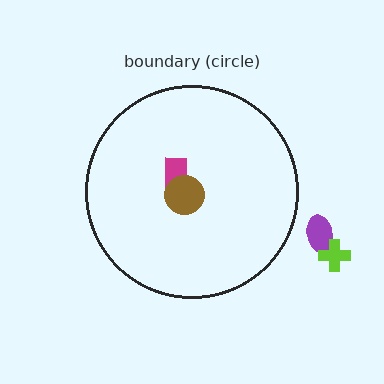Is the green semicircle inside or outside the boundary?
Inside.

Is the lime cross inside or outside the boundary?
Outside.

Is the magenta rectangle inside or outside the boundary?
Inside.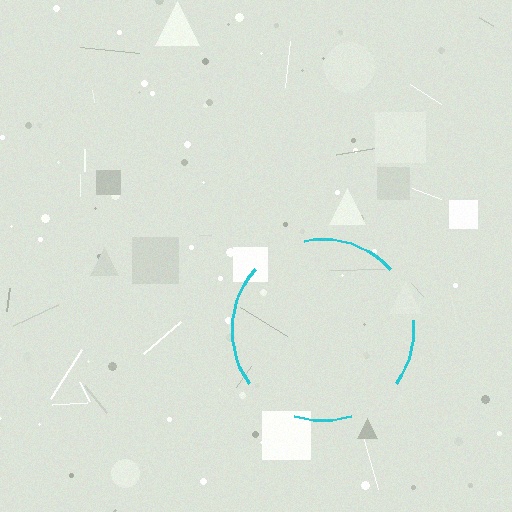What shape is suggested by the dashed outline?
The dashed outline suggests a circle.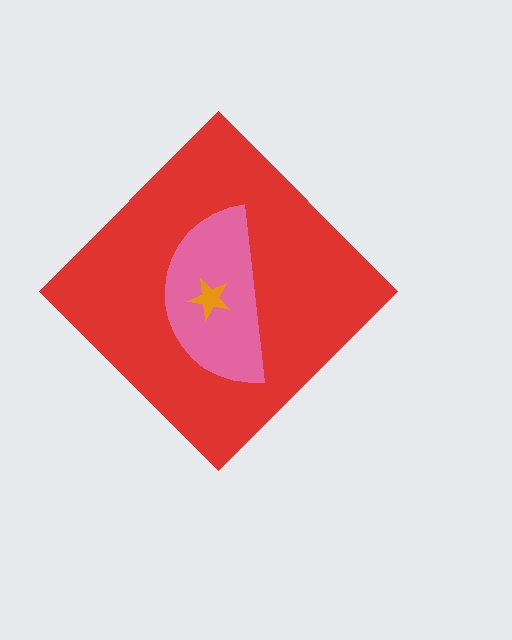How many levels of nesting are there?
3.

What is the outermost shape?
The red diamond.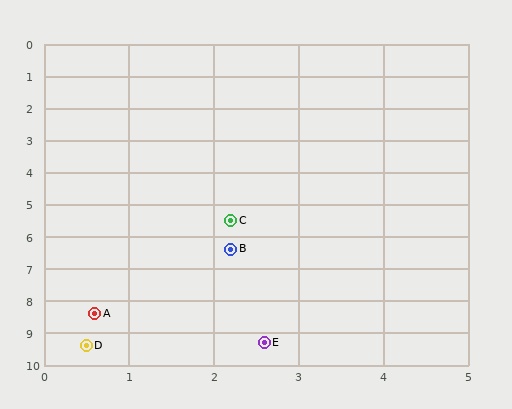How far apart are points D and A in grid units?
Points D and A are about 1.0 grid units apart.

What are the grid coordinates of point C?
Point C is at approximately (2.2, 5.5).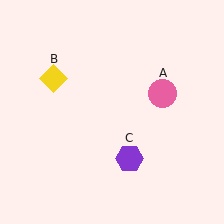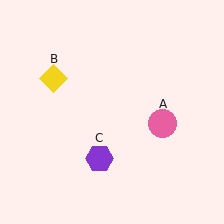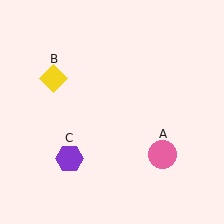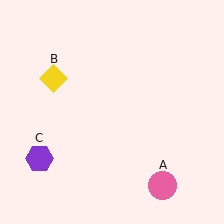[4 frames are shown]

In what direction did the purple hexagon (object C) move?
The purple hexagon (object C) moved left.